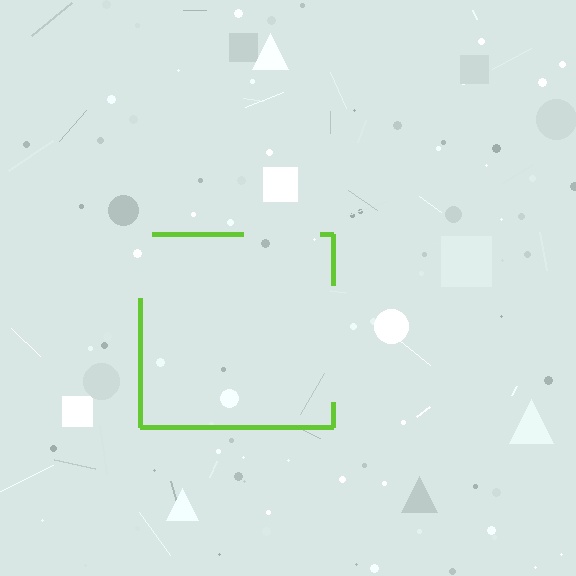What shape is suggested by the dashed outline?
The dashed outline suggests a square.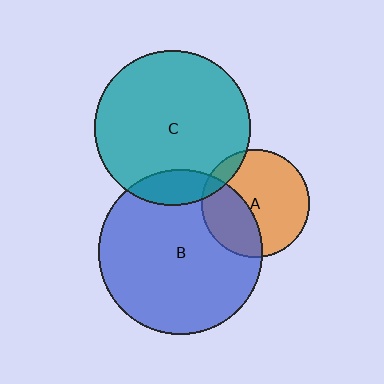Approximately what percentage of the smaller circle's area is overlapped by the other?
Approximately 10%.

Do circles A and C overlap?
Yes.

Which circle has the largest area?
Circle B (blue).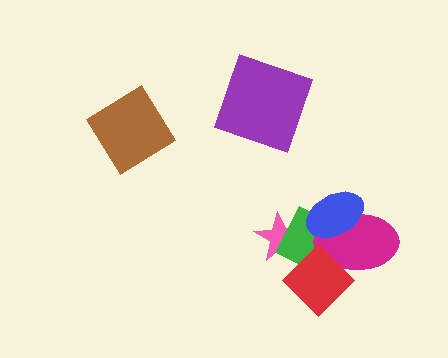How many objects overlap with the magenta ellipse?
3 objects overlap with the magenta ellipse.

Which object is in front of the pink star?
The green square is in front of the pink star.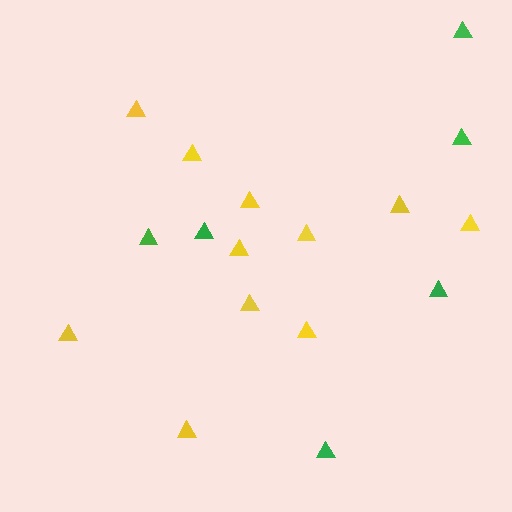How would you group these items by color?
There are 2 groups: one group of yellow triangles (11) and one group of green triangles (6).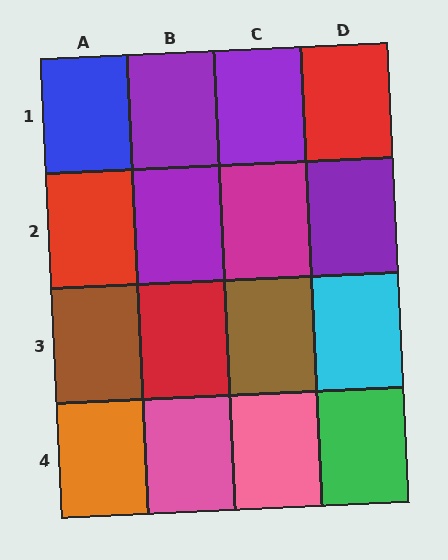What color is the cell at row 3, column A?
Brown.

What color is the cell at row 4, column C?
Pink.